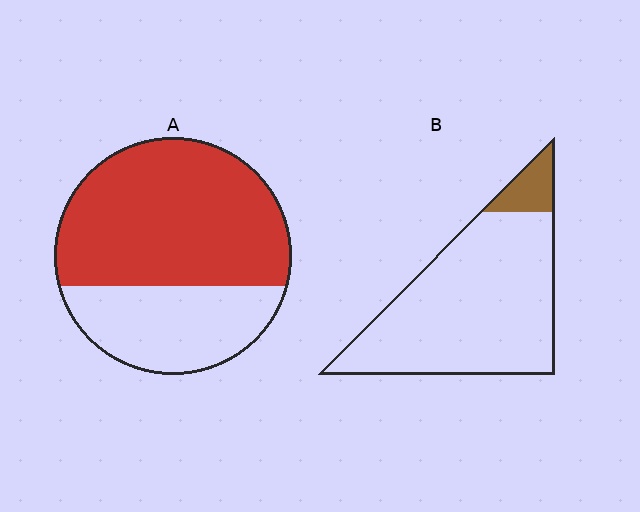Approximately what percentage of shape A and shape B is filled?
A is approximately 65% and B is approximately 10%.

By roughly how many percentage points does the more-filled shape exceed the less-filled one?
By roughly 55 percentage points (A over B).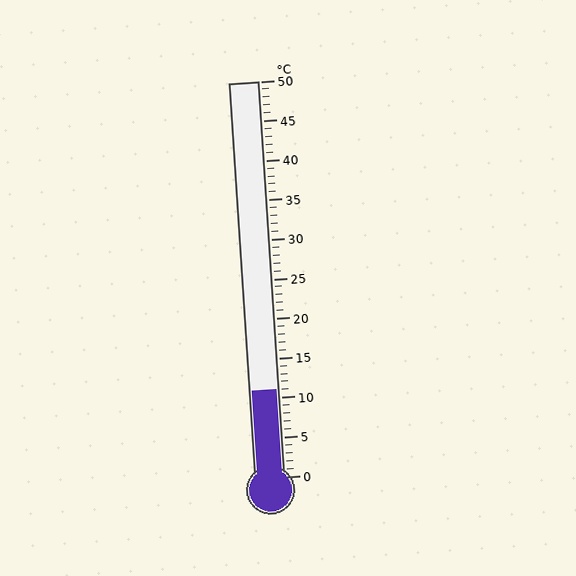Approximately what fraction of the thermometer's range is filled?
The thermometer is filled to approximately 20% of its range.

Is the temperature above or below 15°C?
The temperature is below 15°C.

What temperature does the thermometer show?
The thermometer shows approximately 11°C.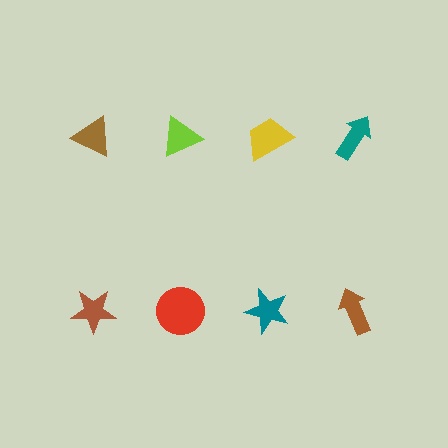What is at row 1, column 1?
A brown triangle.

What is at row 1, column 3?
A yellow trapezoid.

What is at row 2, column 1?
A brown star.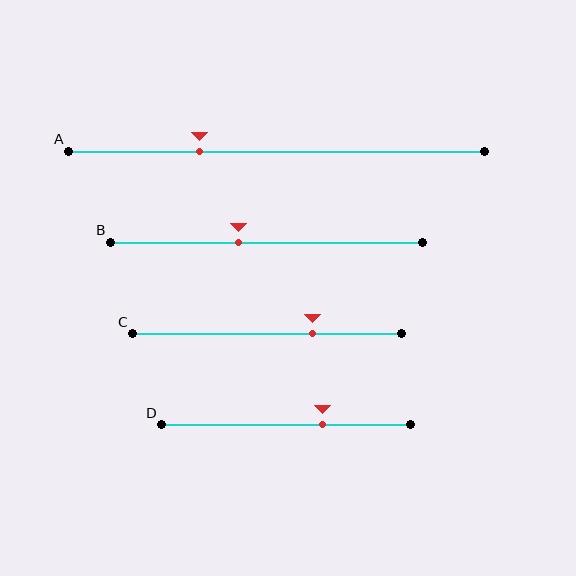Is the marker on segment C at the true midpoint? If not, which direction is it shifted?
No, the marker on segment C is shifted to the right by about 17% of the segment length.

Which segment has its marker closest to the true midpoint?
Segment B has its marker closest to the true midpoint.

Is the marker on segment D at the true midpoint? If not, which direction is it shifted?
No, the marker on segment D is shifted to the right by about 15% of the segment length.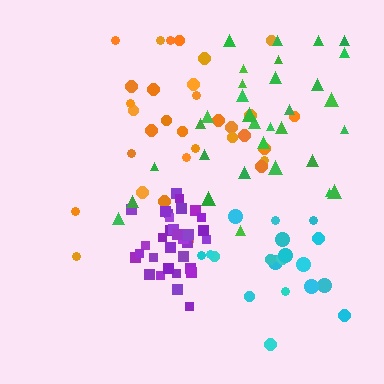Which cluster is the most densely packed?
Purple.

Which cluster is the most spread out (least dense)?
Green.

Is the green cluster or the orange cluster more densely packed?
Orange.